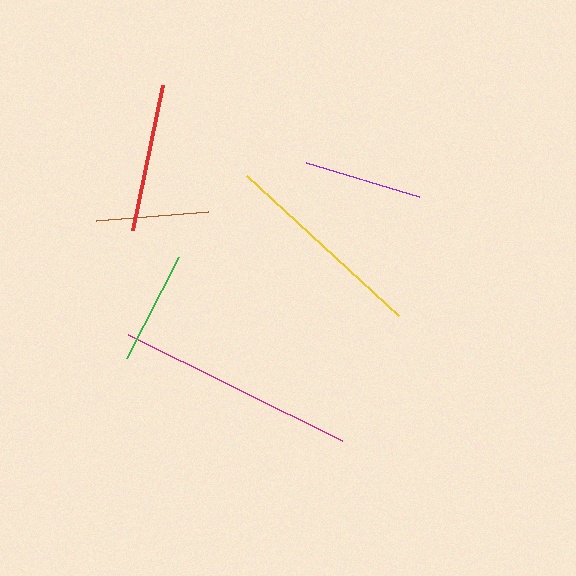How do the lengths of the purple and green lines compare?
The purple and green lines are approximately the same length.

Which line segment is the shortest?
The brown line is the shortest at approximately 112 pixels.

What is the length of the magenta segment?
The magenta segment is approximately 239 pixels long.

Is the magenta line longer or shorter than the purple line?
The magenta line is longer than the purple line.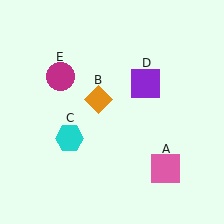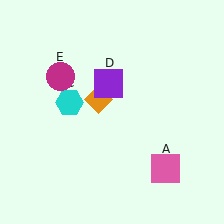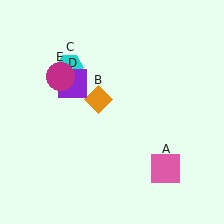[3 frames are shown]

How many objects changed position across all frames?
2 objects changed position: cyan hexagon (object C), purple square (object D).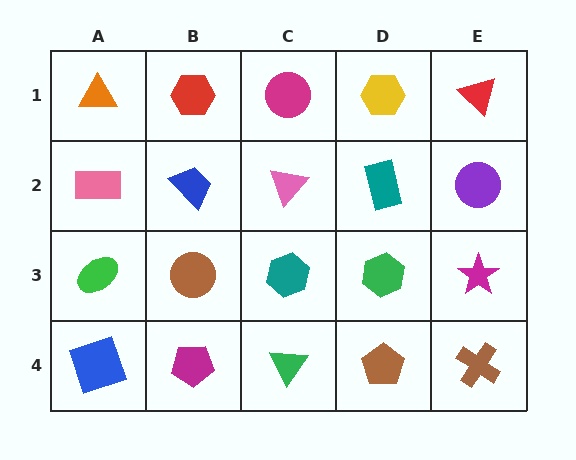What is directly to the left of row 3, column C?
A brown circle.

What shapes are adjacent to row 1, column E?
A purple circle (row 2, column E), a yellow hexagon (row 1, column D).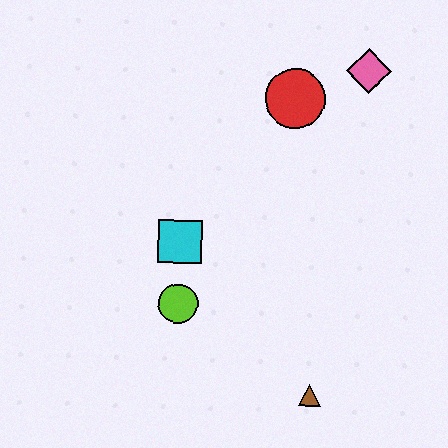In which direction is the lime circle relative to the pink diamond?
The lime circle is below the pink diamond.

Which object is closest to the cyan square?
The lime circle is closest to the cyan square.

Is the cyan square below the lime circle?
No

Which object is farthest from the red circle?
The brown triangle is farthest from the red circle.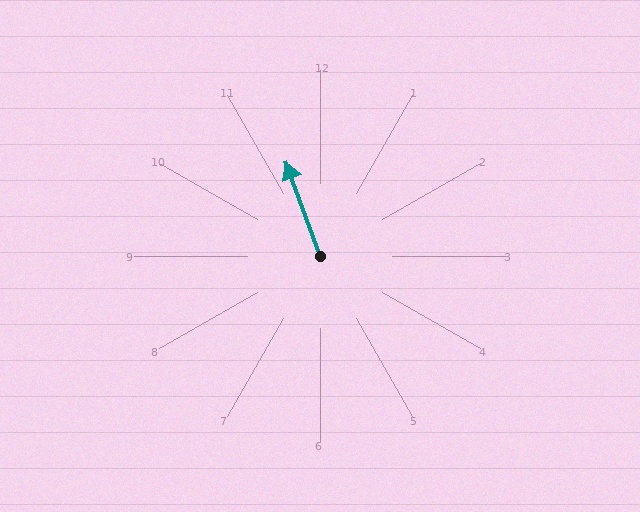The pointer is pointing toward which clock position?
Roughly 11 o'clock.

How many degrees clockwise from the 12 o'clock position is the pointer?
Approximately 340 degrees.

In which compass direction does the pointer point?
North.